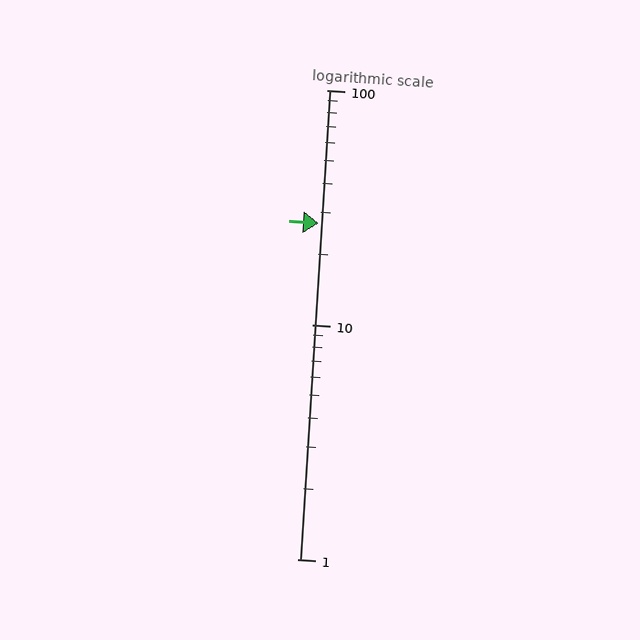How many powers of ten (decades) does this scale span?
The scale spans 2 decades, from 1 to 100.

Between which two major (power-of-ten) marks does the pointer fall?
The pointer is between 10 and 100.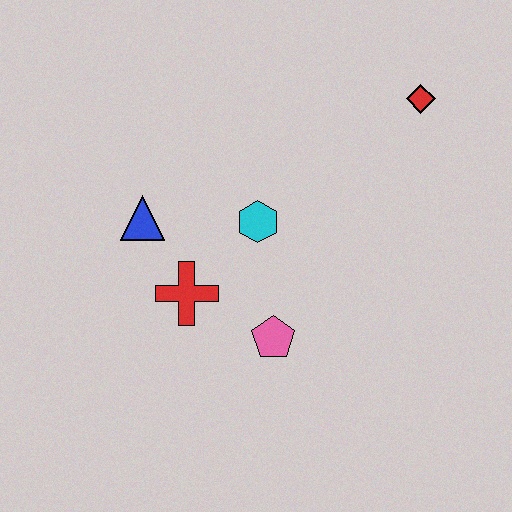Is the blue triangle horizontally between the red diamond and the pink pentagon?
No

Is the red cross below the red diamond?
Yes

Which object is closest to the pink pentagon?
The red cross is closest to the pink pentagon.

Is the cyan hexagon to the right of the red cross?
Yes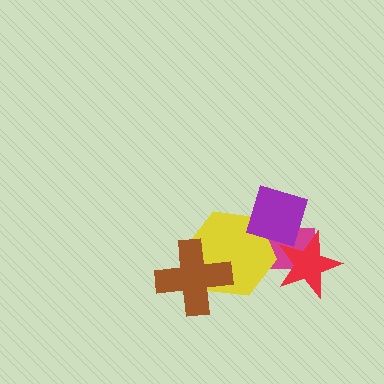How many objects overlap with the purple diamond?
3 objects overlap with the purple diamond.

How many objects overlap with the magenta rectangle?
3 objects overlap with the magenta rectangle.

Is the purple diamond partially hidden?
Yes, it is partially covered by another shape.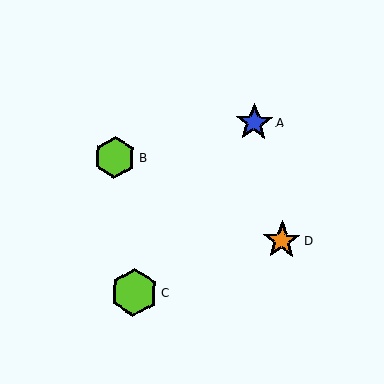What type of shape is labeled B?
Shape B is a lime hexagon.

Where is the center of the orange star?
The center of the orange star is at (282, 241).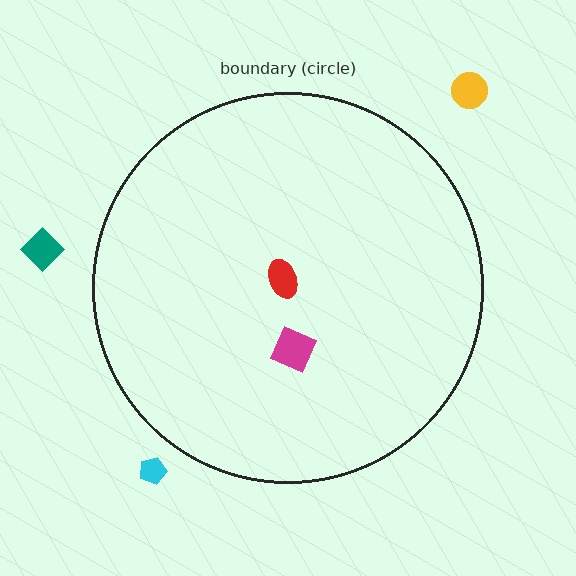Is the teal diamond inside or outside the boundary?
Outside.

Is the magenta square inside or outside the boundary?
Inside.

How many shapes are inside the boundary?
2 inside, 3 outside.